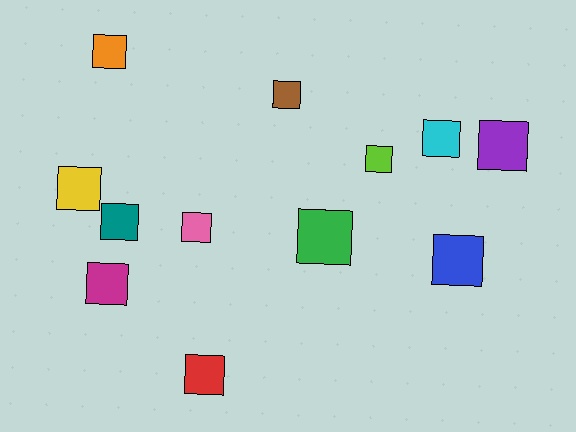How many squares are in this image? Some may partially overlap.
There are 12 squares.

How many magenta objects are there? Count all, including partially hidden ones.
There is 1 magenta object.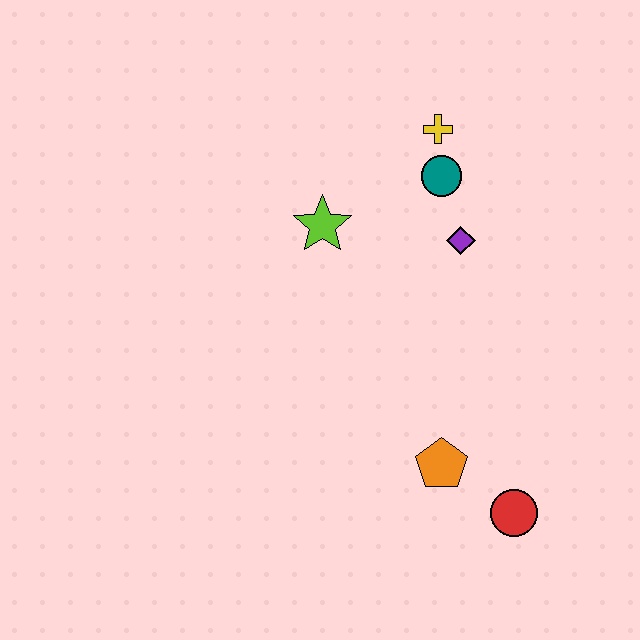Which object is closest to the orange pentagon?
The red circle is closest to the orange pentagon.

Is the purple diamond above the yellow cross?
No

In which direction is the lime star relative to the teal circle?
The lime star is to the left of the teal circle.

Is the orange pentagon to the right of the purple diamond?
No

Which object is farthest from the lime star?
The red circle is farthest from the lime star.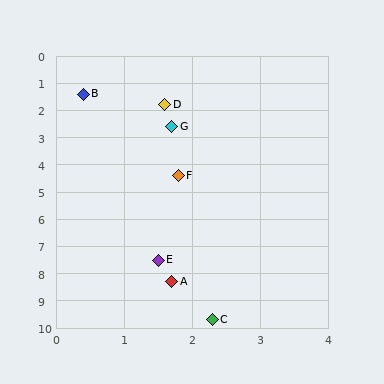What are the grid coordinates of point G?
Point G is at approximately (1.7, 2.6).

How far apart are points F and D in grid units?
Points F and D are about 2.6 grid units apart.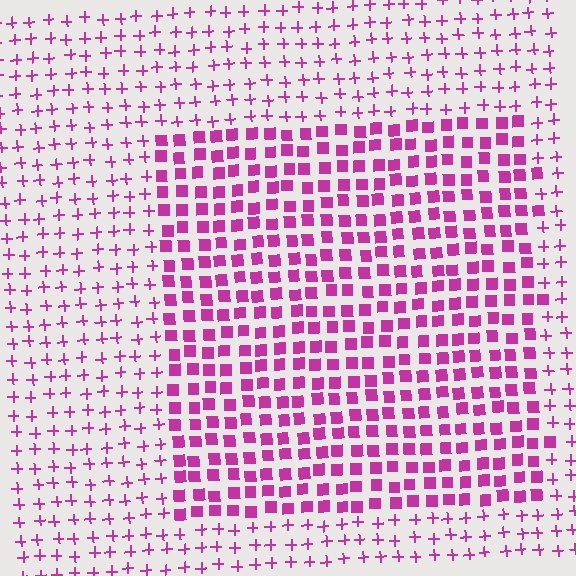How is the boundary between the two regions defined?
The boundary is defined by a change in element shape: squares inside vs. plus signs outside. All elements share the same color and spacing.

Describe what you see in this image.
The image is filled with small magenta elements arranged in a uniform grid. A rectangle-shaped region contains squares, while the surrounding area contains plus signs. The boundary is defined purely by the change in element shape.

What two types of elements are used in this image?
The image uses squares inside the rectangle region and plus signs outside it.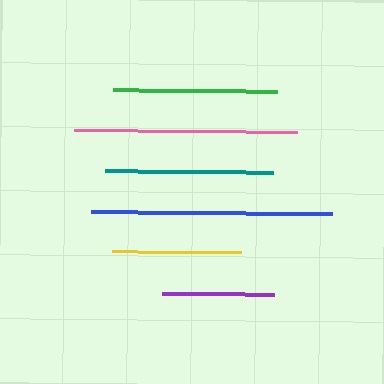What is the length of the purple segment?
The purple segment is approximately 113 pixels long.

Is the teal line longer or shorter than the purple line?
The teal line is longer than the purple line.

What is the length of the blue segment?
The blue segment is approximately 242 pixels long.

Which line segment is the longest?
The blue line is the longest at approximately 242 pixels.